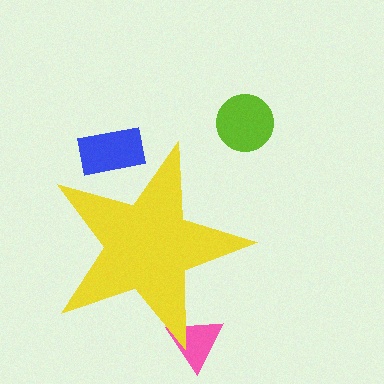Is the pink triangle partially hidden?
Yes, the pink triangle is partially hidden behind the yellow star.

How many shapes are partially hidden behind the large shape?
2 shapes are partially hidden.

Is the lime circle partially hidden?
No, the lime circle is fully visible.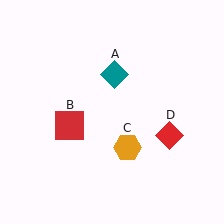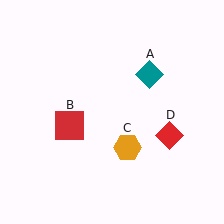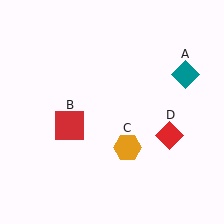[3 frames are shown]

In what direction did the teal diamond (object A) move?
The teal diamond (object A) moved right.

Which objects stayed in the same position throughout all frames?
Red square (object B) and orange hexagon (object C) and red diamond (object D) remained stationary.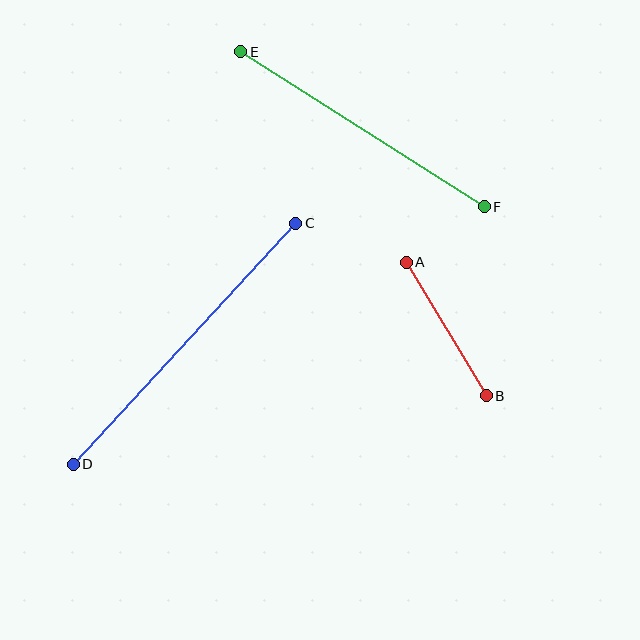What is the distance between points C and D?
The distance is approximately 328 pixels.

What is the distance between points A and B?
The distance is approximately 156 pixels.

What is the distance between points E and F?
The distance is approximately 288 pixels.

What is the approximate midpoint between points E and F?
The midpoint is at approximately (362, 129) pixels.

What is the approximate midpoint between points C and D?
The midpoint is at approximately (185, 344) pixels.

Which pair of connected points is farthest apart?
Points C and D are farthest apart.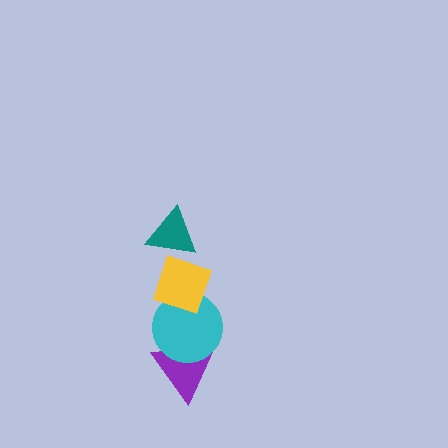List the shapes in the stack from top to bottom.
From top to bottom: the teal triangle, the yellow diamond, the cyan circle, the purple triangle.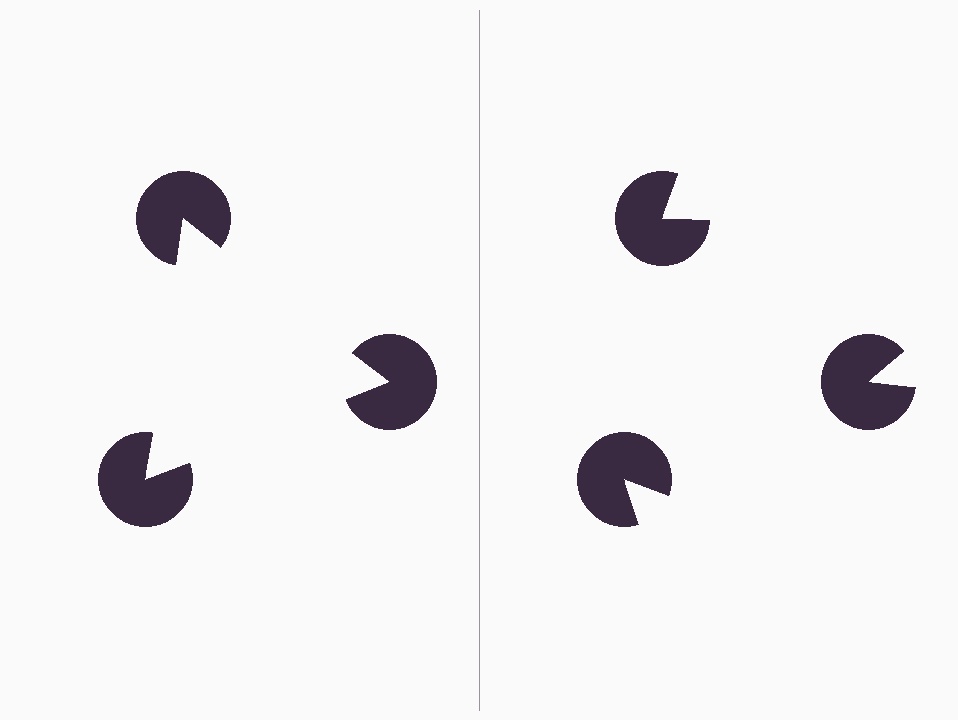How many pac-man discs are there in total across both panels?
6 — 3 on each side.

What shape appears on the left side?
An illusory triangle.